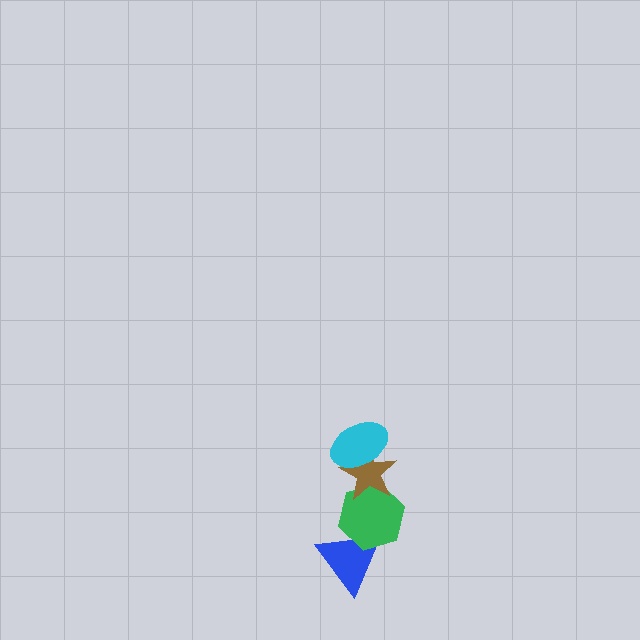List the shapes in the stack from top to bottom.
From top to bottom: the cyan ellipse, the brown star, the green hexagon, the blue triangle.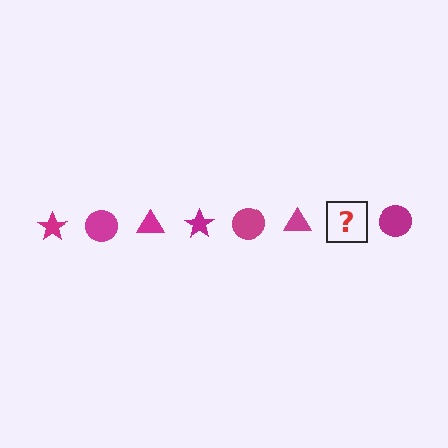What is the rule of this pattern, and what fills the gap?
The rule is that the pattern cycles through star, circle, triangle shapes in magenta. The gap should be filled with a magenta star.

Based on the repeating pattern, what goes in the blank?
The blank should be a magenta star.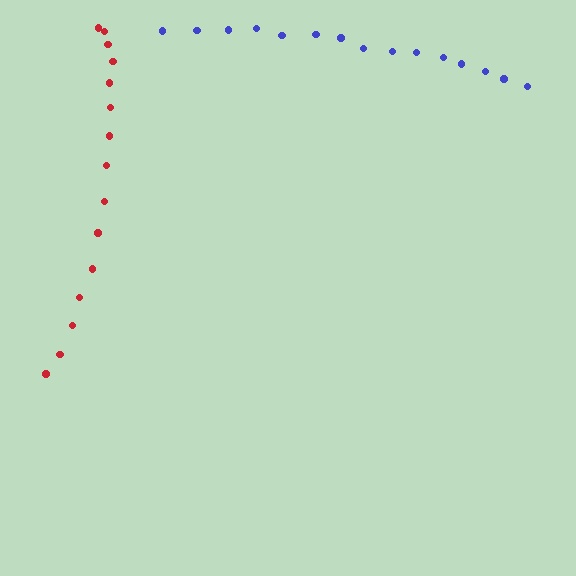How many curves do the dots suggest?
There are 2 distinct paths.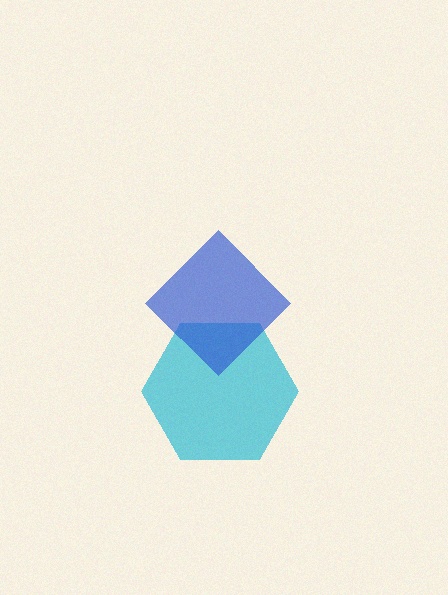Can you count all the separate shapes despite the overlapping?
Yes, there are 2 separate shapes.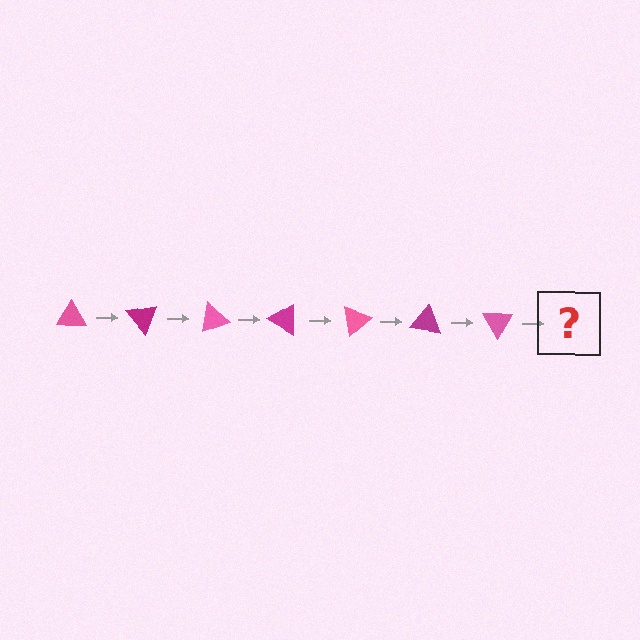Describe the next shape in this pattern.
It should be a magenta triangle, rotated 350 degrees from the start.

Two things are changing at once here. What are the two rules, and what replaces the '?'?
The two rules are that it rotates 50 degrees each step and the color cycles through pink and magenta. The '?' should be a magenta triangle, rotated 350 degrees from the start.